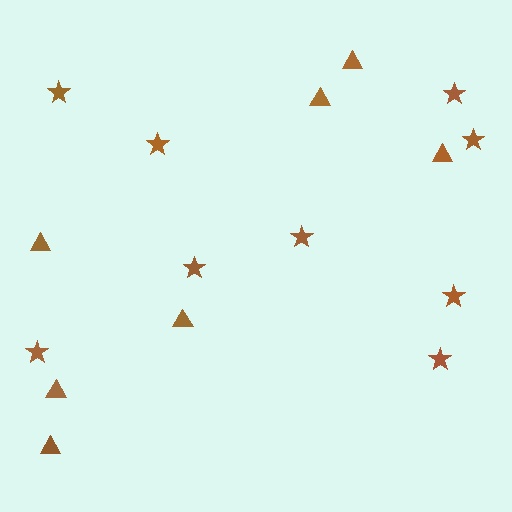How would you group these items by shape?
There are 2 groups: one group of triangles (7) and one group of stars (9).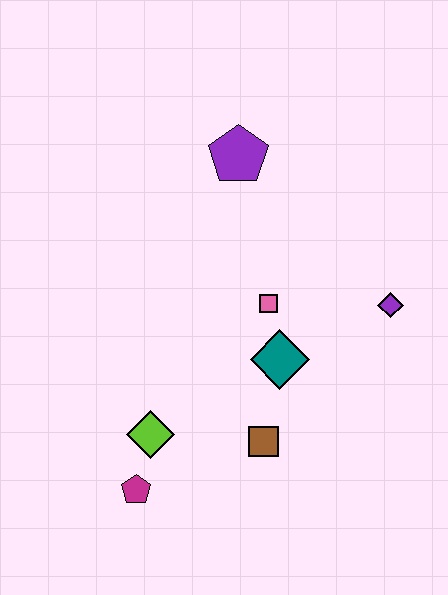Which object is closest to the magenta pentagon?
The lime diamond is closest to the magenta pentagon.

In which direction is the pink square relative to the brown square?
The pink square is above the brown square.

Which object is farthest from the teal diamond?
The purple pentagon is farthest from the teal diamond.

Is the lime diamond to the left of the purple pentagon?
Yes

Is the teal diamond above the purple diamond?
No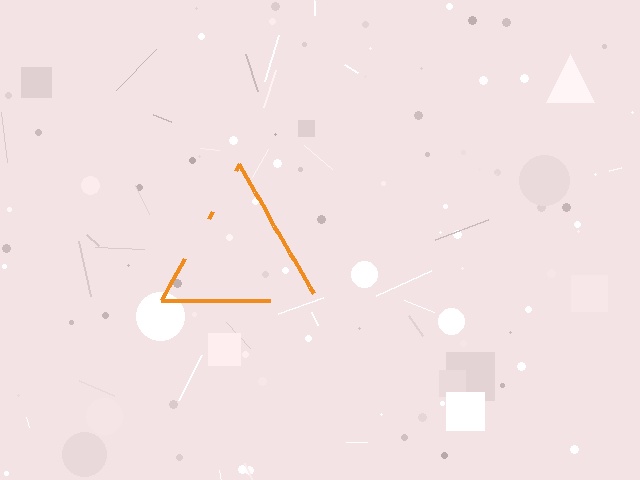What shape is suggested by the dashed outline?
The dashed outline suggests a triangle.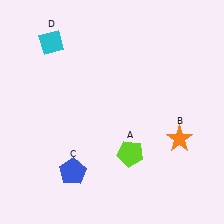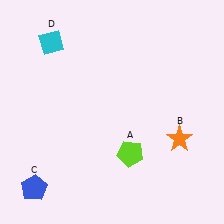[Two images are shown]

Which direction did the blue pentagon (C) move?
The blue pentagon (C) moved left.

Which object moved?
The blue pentagon (C) moved left.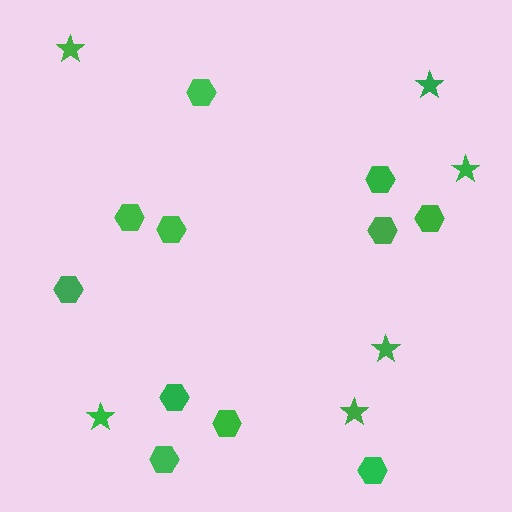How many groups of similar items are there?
There are 2 groups: one group of stars (6) and one group of hexagons (11).